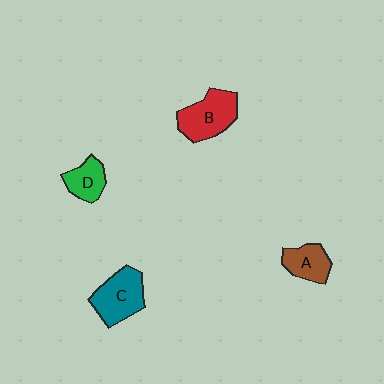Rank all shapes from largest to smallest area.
From largest to smallest: B (red), C (teal), A (brown), D (green).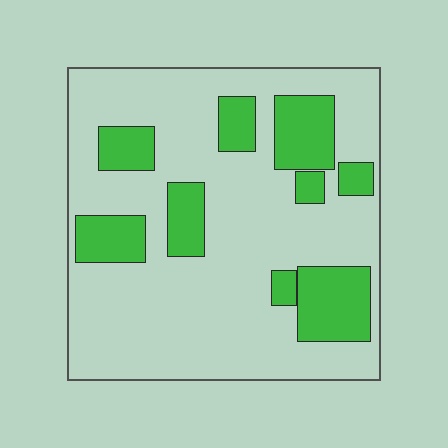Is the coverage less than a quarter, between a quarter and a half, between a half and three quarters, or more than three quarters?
Less than a quarter.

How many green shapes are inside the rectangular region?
9.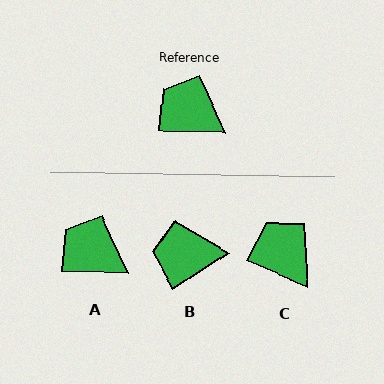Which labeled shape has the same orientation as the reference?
A.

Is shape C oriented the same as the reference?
No, it is off by about 22 degrees.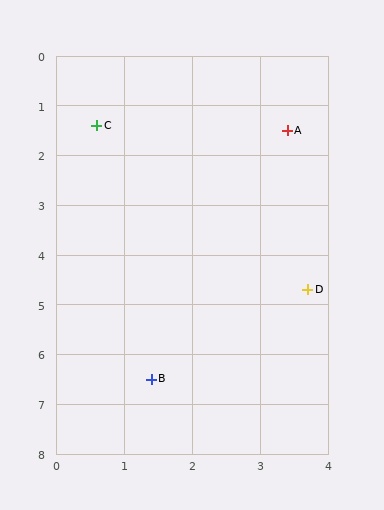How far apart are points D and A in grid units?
Points D and A are about 3.2 grid units apart.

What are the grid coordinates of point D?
Point D is at approximately (3.7, 4.7).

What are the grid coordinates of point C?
Point C is at approximately (0.6, 1.4).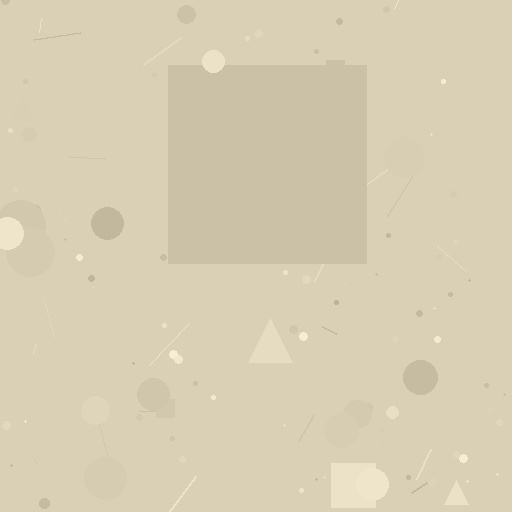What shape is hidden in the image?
A square is hidden in the image.